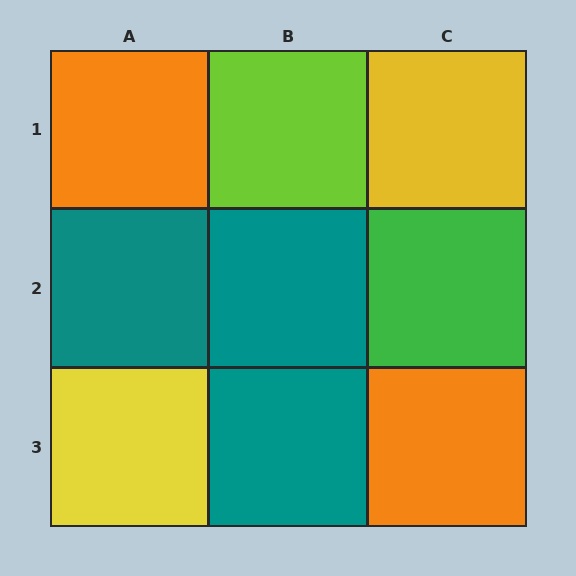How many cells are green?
1 cell is green.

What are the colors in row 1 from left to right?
Orange, lime, yellow.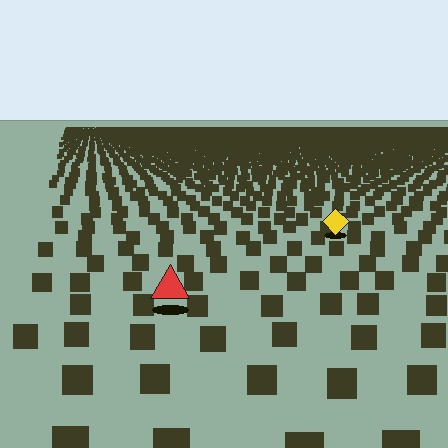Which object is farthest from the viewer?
The yellow diamond is farthest from the viewer. It appears smaller and the ground texture around it is denser.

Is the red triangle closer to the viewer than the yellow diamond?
Yes. The red triangle is closer — you can tell from the texture gradient: the ground texture is coarser near it.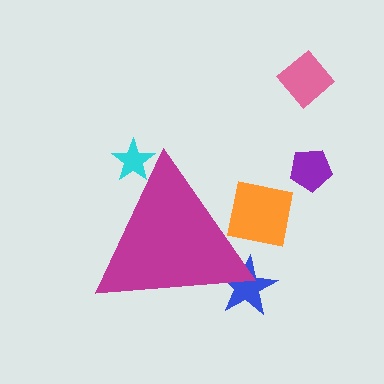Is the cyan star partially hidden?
Yes, the cyan star is partially hidden behind the magenta triangle.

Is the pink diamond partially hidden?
No, the pink diamond is fully visible.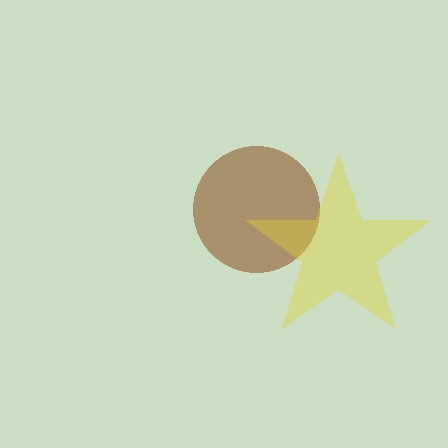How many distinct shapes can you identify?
There are 2 distinct shapes: a brown circle, a yellow star.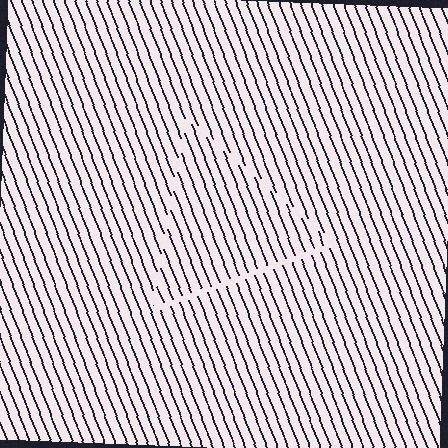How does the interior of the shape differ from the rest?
The interior of the shape contains the same grating, shifted by half a period — the contour is defined by the phase discontinuity where line-ends from the inner and outer gratings abut.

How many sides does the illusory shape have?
3 sides — the line-ends trace a triangle.